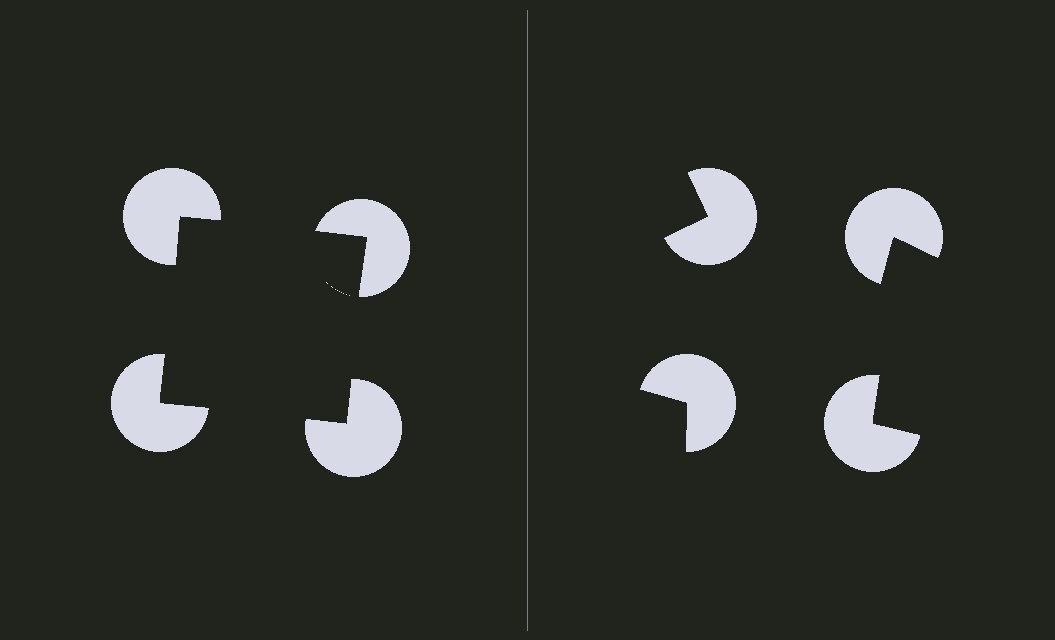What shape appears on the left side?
An illusory square.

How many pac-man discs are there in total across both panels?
8 — 4 on each side.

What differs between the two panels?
The pac-man discs are positioned identically on both sides; only the wedge orientations differ. On the left they align to a square; on the right they are misaligned.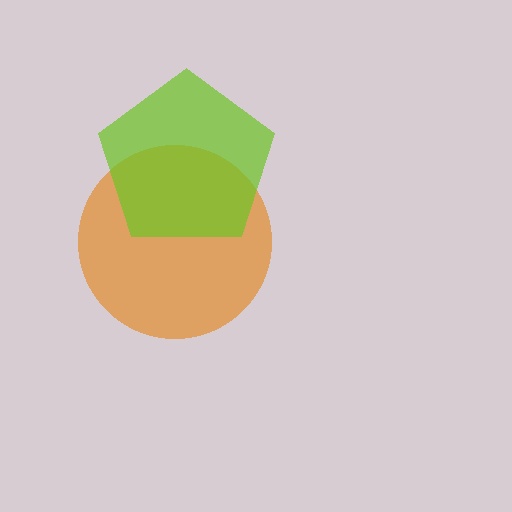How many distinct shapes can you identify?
There are 2 distinct shapes: an orange circle, a lime pentagon.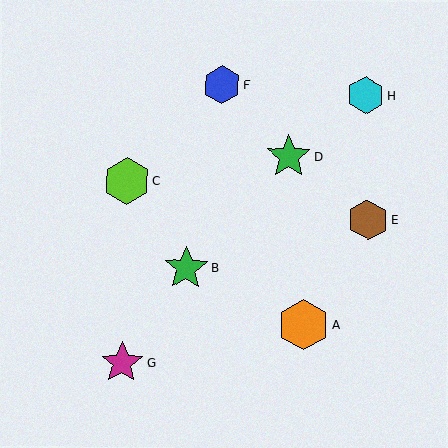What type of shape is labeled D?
Shape D is a green star.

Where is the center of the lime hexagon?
The center of the lime hexagon is at (127, 181).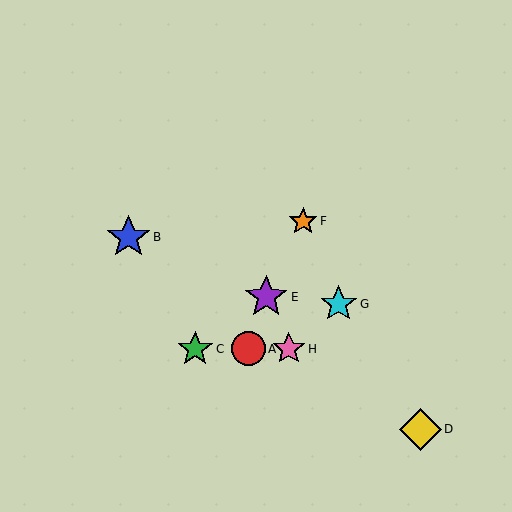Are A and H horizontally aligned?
Yes, both are at y≈349.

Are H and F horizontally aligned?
No, H is at y≈349 and F is at y≈221.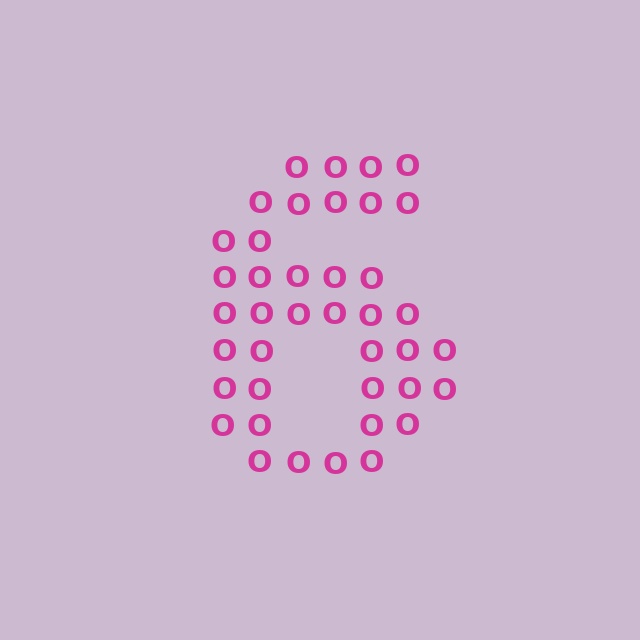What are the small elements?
The small elements are letter O's.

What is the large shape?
The large shape is the digit 6.